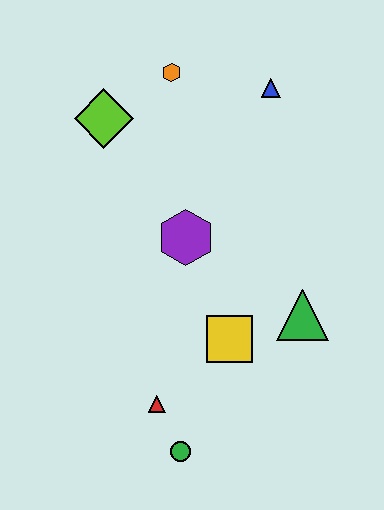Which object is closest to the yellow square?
The green triangle is closest to the yellow square.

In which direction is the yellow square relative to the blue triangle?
The yellow square is below the blue triangle.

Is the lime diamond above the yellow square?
Yes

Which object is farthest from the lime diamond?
The green circle is farthest from the lime diamond.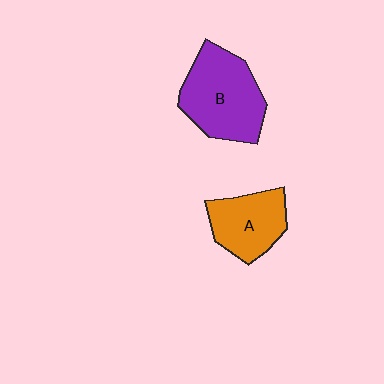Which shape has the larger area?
Shape B (purple).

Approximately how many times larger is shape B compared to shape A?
Approximately 1.4 times.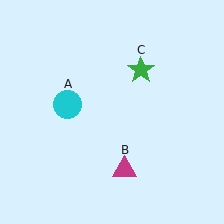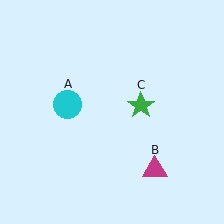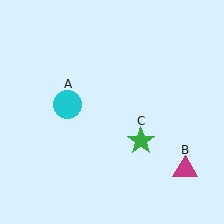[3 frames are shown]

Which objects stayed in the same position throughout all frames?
Cyan circle (object A) remained stationary.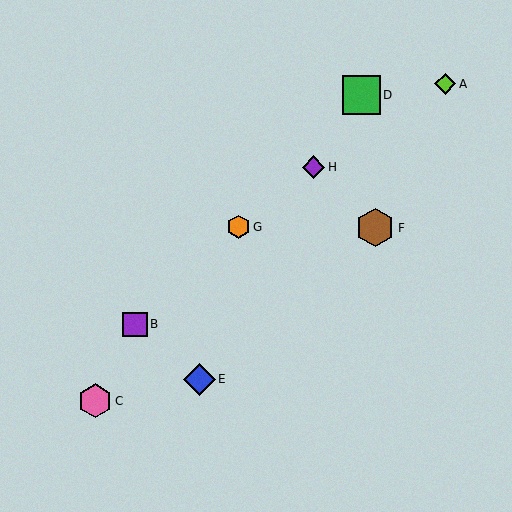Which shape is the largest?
The brown hexagon (labeled F) is the largest.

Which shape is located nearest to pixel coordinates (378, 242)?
The brown hexagon (labeled F) at (375, 228) is nearest to that location.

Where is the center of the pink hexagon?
The center of the pink hexagon is at (95, 401).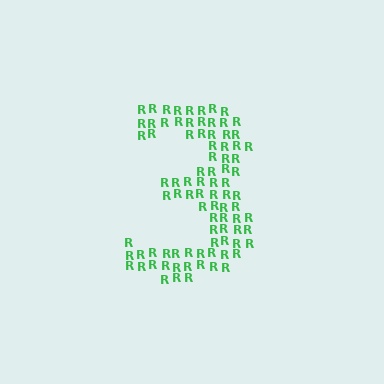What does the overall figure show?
The overall figure shows the digit 3.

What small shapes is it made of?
It is made of small letter R's.